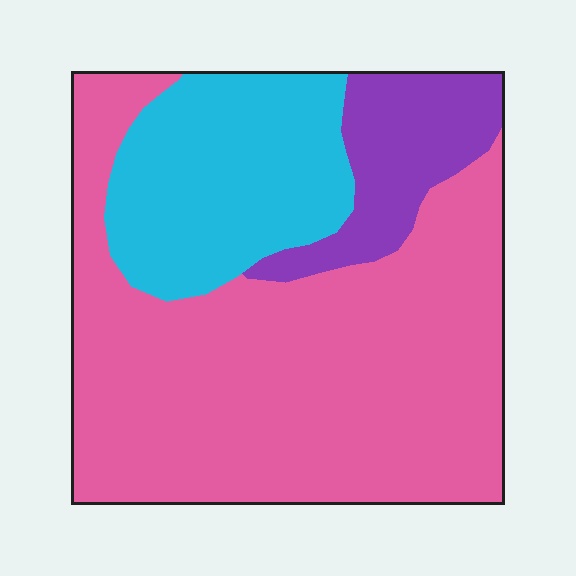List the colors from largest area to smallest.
From largest to smallest: pink, cyan, purple.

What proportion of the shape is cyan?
Cyan covers around 25% of the shape.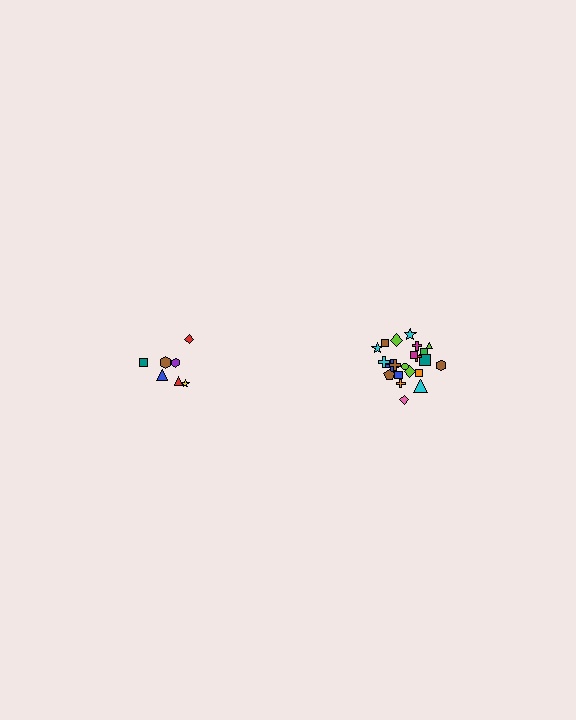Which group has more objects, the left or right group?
The right group.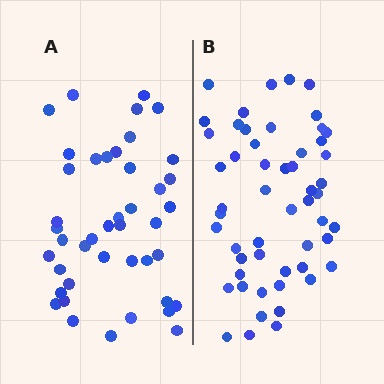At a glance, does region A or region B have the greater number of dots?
Region B (the right region) has more dots.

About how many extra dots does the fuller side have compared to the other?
Region B has roughly 10 or so more dots than region A.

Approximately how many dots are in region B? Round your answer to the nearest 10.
About 50 dots. (The exact count is 53, which rounds to 50.)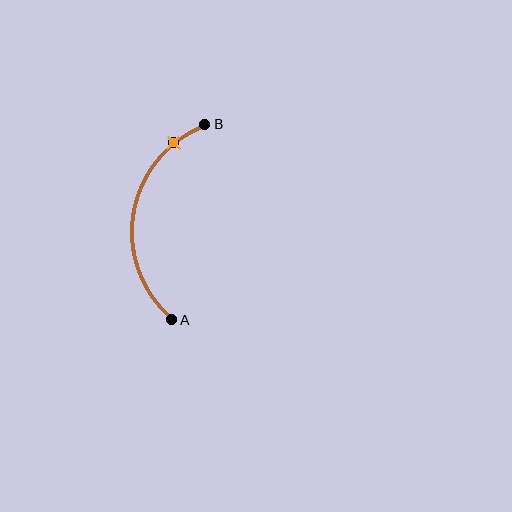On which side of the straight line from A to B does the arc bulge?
The arc bulges to the left of the straight line connecting A and B.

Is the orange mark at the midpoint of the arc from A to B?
No. The orange mark lies on the arc but is closer to endpoint B. The arc midpoint would be at the point on the curve equidistant along the arc from both A and B.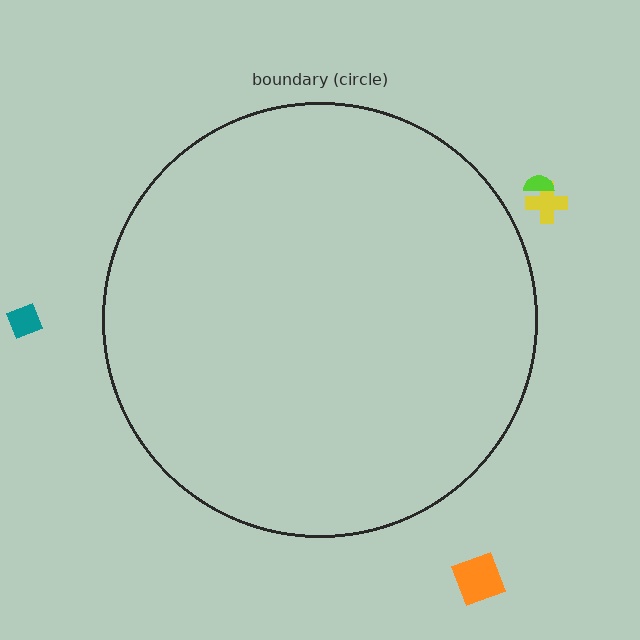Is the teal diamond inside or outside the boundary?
Outside.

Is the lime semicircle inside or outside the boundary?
Outside.